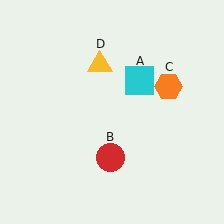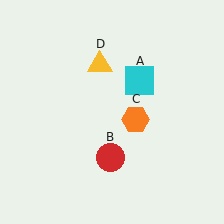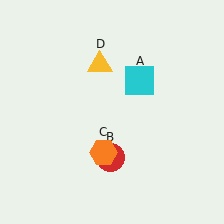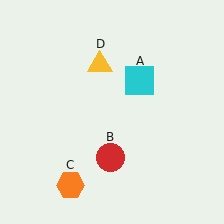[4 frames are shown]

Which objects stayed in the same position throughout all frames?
Cyan square (object A) and red circle (object B) and yellow triangle (object D) remained stationary.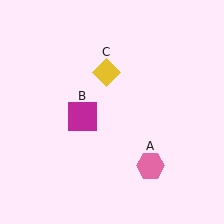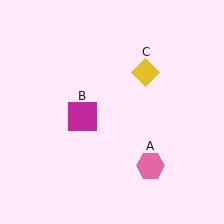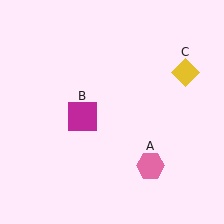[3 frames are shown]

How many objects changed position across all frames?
1 object changed position: yellow diamond (object C).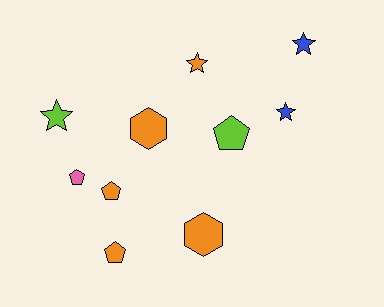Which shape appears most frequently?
Pentagon, with 4 objects.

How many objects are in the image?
There are 10 objects.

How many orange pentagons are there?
There are 2 orange pentagons.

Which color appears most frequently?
Orange, with 5 objects.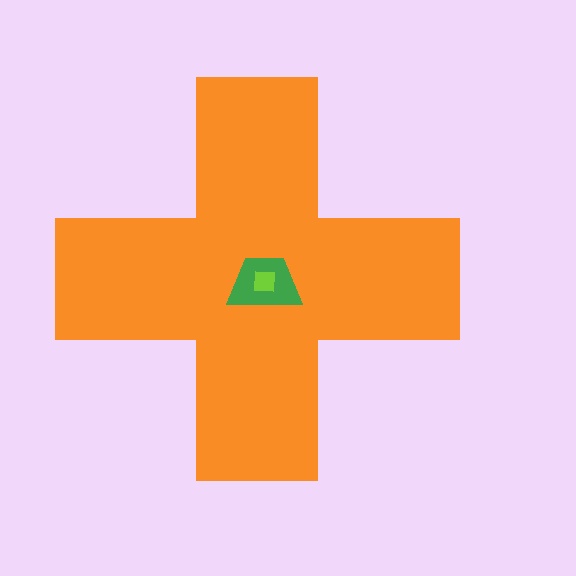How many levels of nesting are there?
3.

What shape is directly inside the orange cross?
The green trapezoid.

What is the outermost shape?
The orange cross.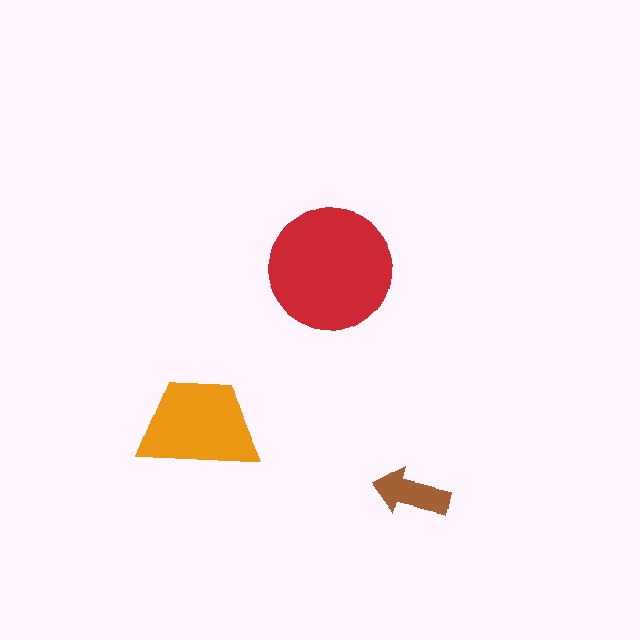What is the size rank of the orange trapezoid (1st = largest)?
2nd.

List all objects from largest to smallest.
The red circle, the orange trapezoid, the brown arrow.